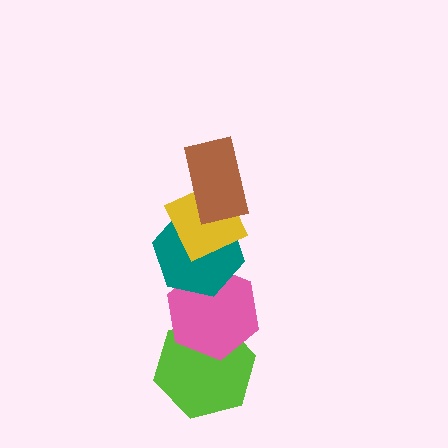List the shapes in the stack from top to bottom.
From top to bottom: the brown rectangle, the yellow diamond, the teal hexagon, the pink hexagon, the lime hexagon.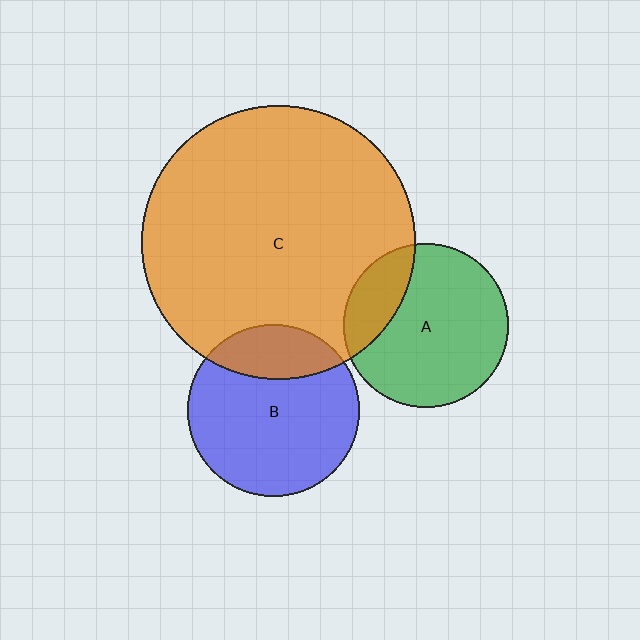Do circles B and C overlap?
Yes.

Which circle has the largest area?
Circle C (orange).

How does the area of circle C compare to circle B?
Approximately 2.5 times.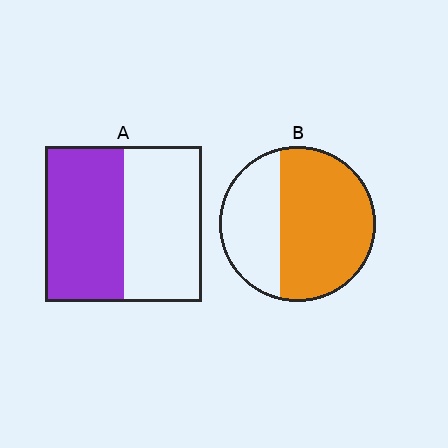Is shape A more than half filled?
Roughly half.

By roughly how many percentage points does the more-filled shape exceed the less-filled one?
By roughly 15 percentage points (B over A).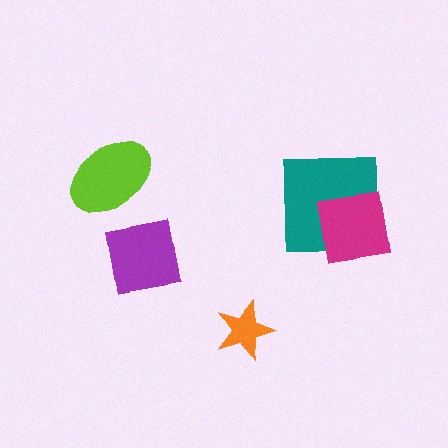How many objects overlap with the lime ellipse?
0 objects overlap with the lime ellipse.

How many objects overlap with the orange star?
0 objects overlap with the orange star.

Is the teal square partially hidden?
Yes, it is partially covered by another shape.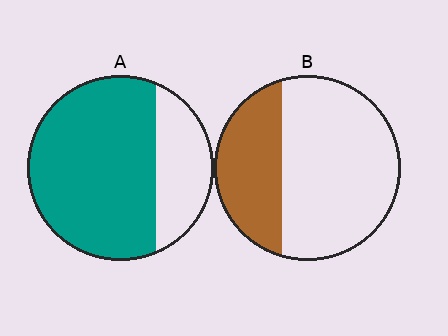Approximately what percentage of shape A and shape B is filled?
A is approximately 75% and B is approximately 35%.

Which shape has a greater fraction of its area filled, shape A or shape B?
Shape A.